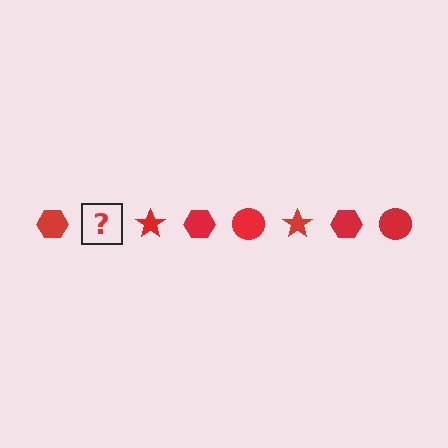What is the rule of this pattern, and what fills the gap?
The rule is that the pattern cycles through hexagon, circle, star shapes in red. The gap should be filled with a red circle.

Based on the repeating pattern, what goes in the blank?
The blank should be a red circle.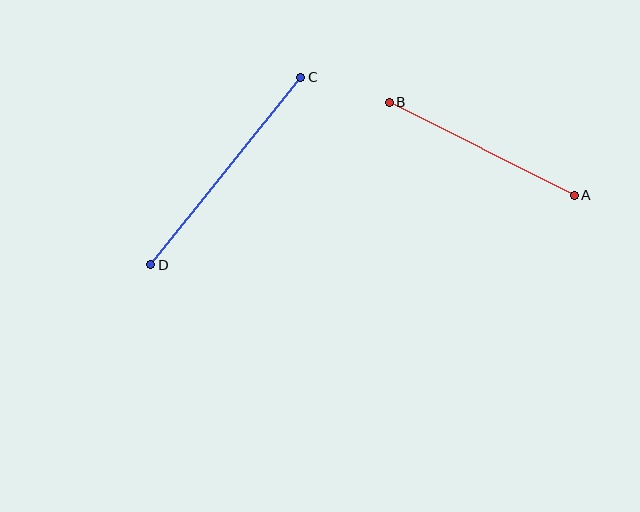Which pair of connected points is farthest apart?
Points C and D are farthest apart.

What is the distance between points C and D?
The distance is approximately 240 pixels.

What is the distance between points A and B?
The distance is approximately 207 pixels.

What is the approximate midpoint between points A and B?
The midpoint is at approximately (482, 149) pixels.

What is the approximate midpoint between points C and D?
The midpoint is at approximately (226, 171) pixels.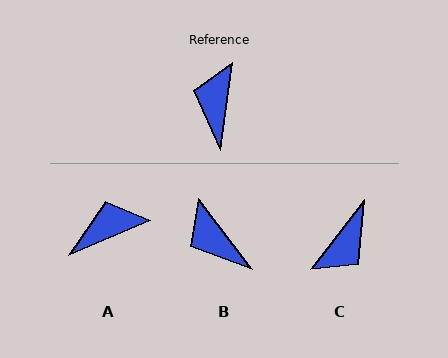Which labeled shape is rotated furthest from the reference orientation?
C, about 150 degrees away.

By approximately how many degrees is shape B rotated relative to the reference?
Approximately 45 degrees counter-clockwise.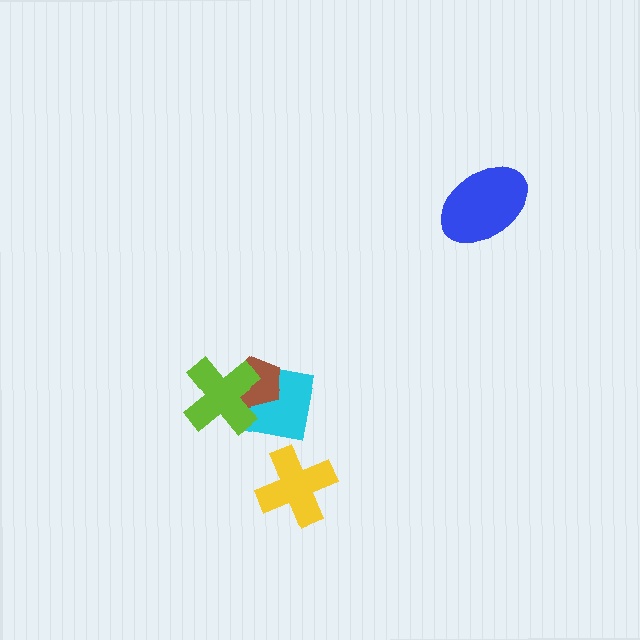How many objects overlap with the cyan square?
2 objects overlap with the cyan square.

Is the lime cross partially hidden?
No, no other shape covers it.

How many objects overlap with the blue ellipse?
0 objects overlap with the blue ellipse.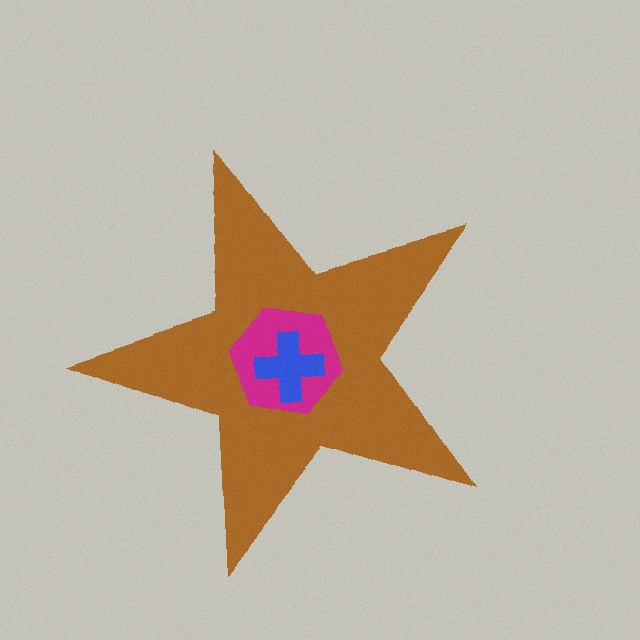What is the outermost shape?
The brown star.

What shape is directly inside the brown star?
The magenta hexagon.